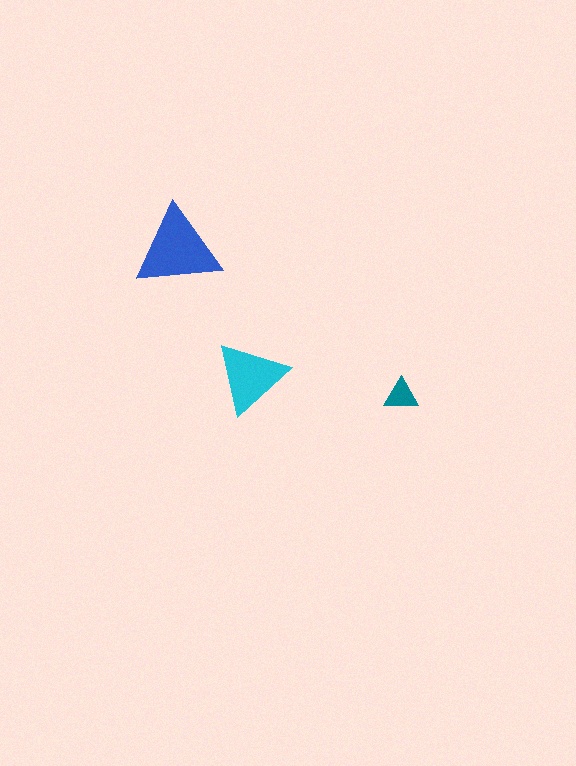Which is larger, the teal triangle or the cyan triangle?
The cyan one.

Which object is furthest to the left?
The blue triangle is leftmost.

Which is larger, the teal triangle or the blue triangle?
The blue one.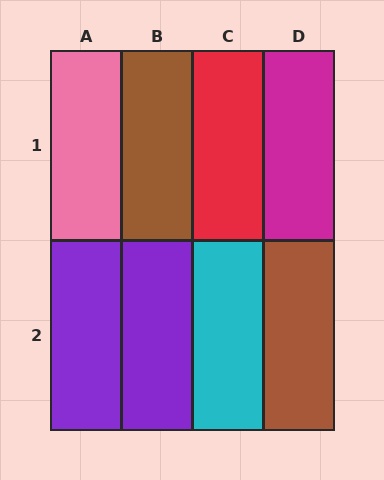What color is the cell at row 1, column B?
Brown.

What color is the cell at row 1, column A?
Pink.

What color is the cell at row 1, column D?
Magenta.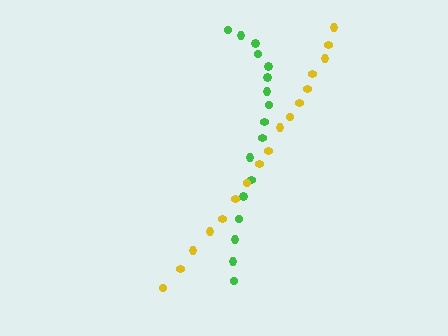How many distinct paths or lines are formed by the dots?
There are 2 distinct paths.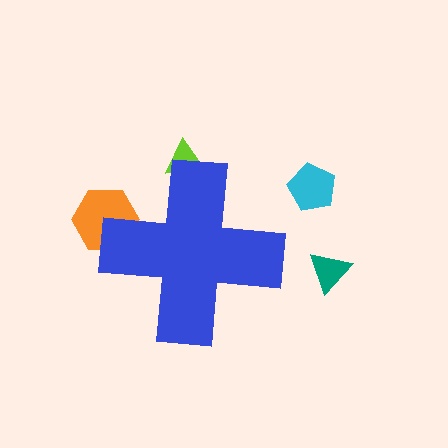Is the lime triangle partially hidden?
Yes, the lime triangle is partially hidden behind the blue cross.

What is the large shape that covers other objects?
A blue cross.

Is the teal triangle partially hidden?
No, the teal triangle is fully visible.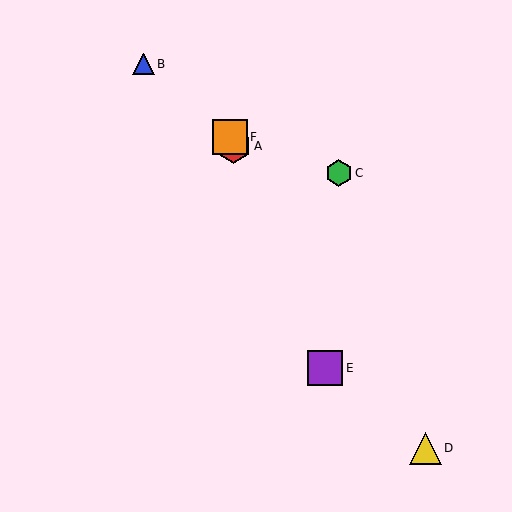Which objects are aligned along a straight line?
Objects A, E, F are aligned along a straight line.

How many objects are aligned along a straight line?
3 objects (A, E, F) are aligned along a straight line.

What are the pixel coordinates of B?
Object B is at (144, 64).